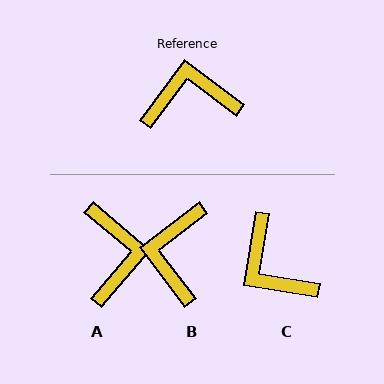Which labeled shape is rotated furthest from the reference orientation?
C, about 117 degrees away.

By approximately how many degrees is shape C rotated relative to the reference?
Approximately 117 degrees counter-clockwise.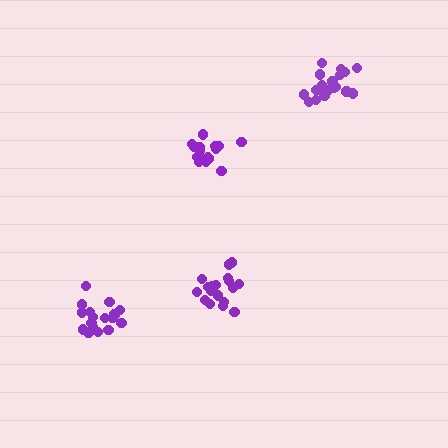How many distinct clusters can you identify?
There are 4 distinct clusters.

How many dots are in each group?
Group 1: 17 dots, Group 2: 17 dots, Group 3: 19 dots, Group 4: 18 dots (71 total).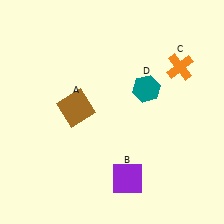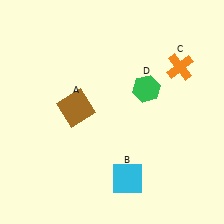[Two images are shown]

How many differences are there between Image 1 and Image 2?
There are 2 differences between the two images.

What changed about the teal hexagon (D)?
In Image 1, D is teal. In Image 2, it changed to green.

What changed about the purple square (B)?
In Image 1, B is purple. In Image 2, it changed to cyan.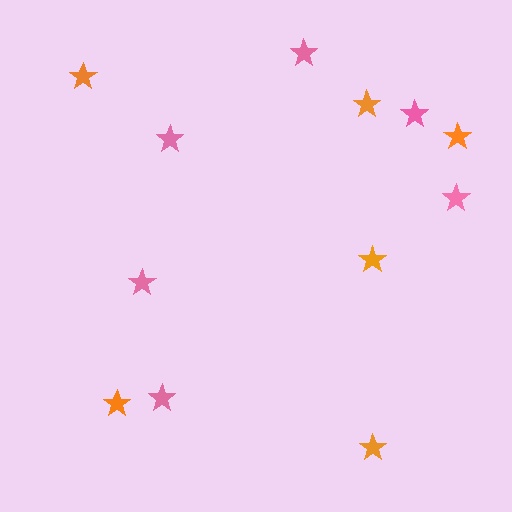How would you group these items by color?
There are 2 groups: one group of orange stars (6) and one group of pink stars (6).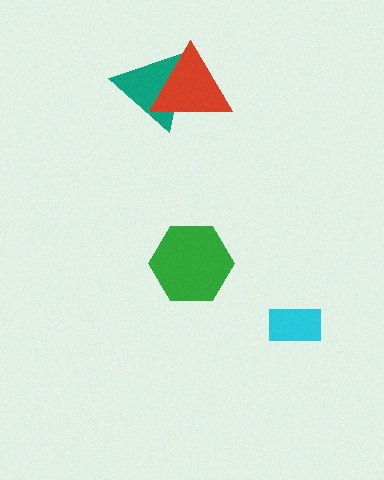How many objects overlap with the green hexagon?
0 objects overlap with the green hexagon.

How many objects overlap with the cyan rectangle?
0 objects overlap with the cyan rectangle.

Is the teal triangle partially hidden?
Yes, it is partially covered by another shape.